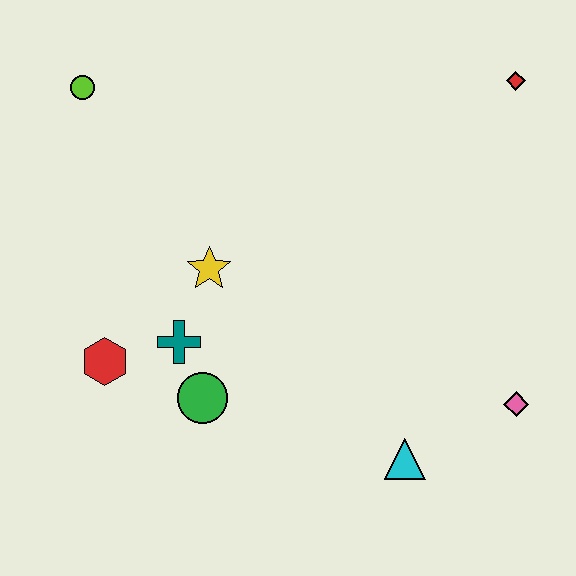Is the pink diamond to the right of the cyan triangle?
Yes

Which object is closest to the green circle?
The teal cross is closest to the green circle.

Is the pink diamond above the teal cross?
No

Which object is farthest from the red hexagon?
The red diamond is farthest from the red hexagon.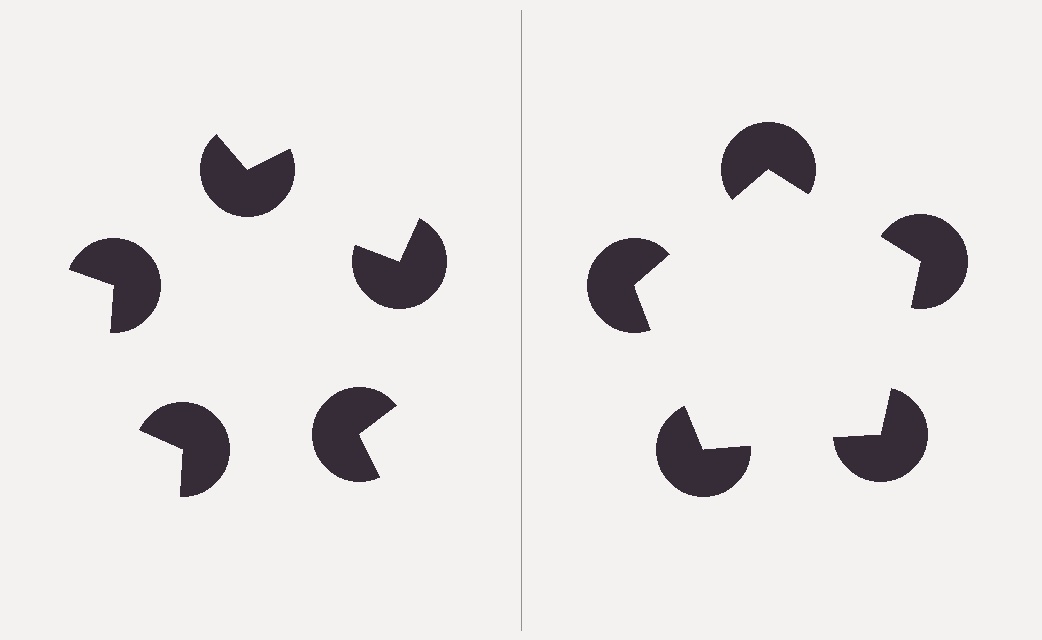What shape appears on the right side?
An illusory pentagon.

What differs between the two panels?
The pac-man discs are positioned identically on both sides; only the wedge orientations differ. On the right they align to a pentagon; on the left they are misaligned.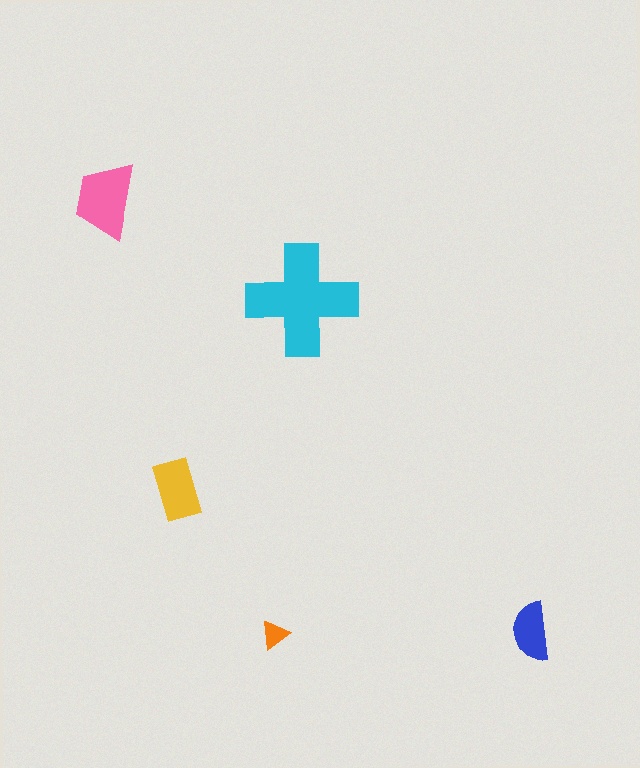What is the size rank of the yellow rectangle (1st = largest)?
3rd.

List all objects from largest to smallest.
The cyan cross, the pink trapezoid, the yellow rectangle, the blue semicircle, the orange triangle.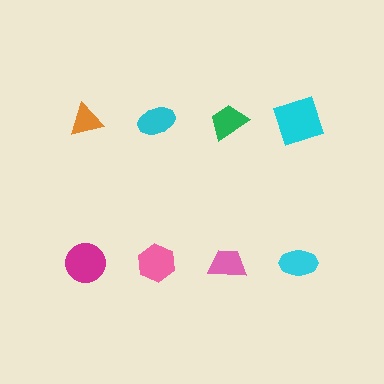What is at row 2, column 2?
A pink hexagon.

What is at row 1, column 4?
A cyan square.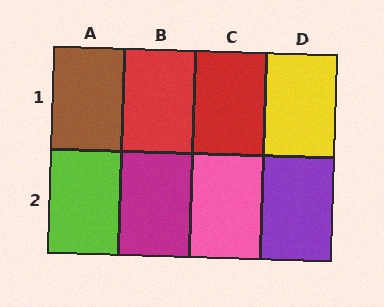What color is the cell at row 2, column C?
Pink.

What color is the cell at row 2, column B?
Magenta.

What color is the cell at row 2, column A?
Lime.